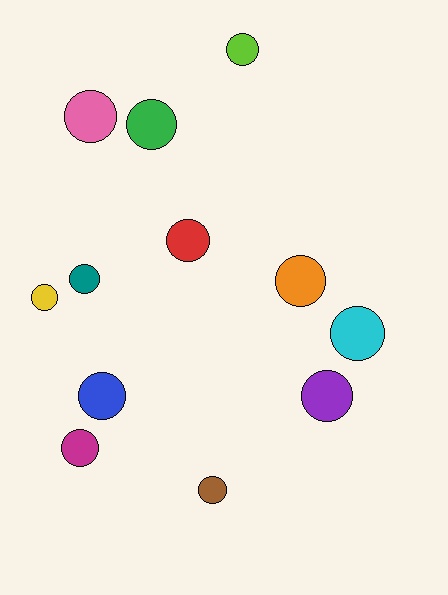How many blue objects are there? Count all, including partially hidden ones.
There is 1 blue object.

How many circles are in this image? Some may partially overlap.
There are 12 circles.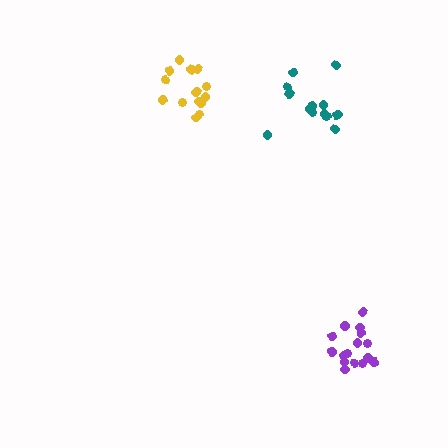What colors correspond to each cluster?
The clusters are colored: teal, purple, yellow.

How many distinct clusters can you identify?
There are 3 distinct clusters.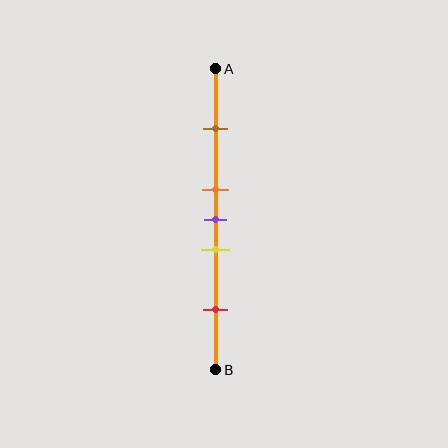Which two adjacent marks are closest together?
The orange and purple marks are the closest adjacent pair.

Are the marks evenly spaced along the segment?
No, the marks are not evenly spaced.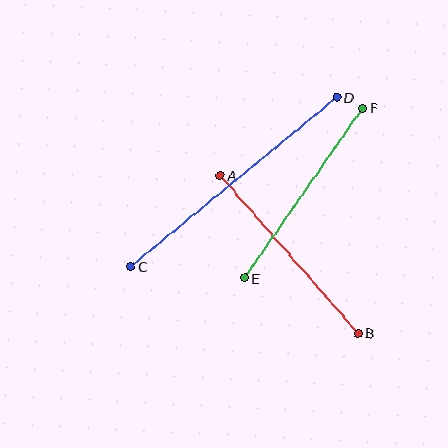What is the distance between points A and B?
The distance is approximately 209 pixels.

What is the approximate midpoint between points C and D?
The midpoint is at approximately (234, 182) pixels.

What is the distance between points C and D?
The distance is approximately 267 pixels.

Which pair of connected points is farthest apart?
Points C and D are farthest apart.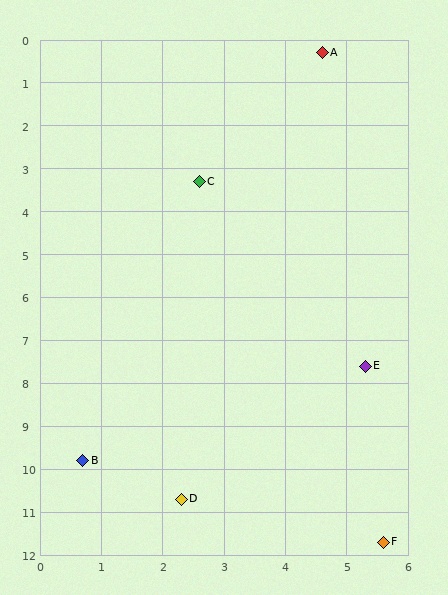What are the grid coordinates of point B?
Point B is at approximately (0.7, 9.8).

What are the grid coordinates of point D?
Point D is at approximately (2.3, 10.7).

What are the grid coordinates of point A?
Point A is at approximately (4.6, 0.3).